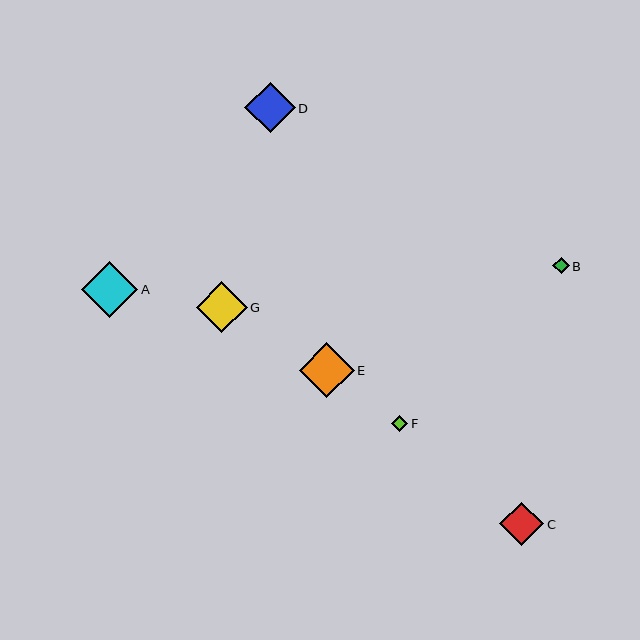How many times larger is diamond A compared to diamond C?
Diamond A is approximately 1.3 times the size of diamond C.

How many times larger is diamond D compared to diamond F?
Diamond D is approximately 3.1 times the size of diamond F.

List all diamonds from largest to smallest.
From largest to smallest: A, E, G, D, C, B, F.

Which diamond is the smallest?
Diamond F is the smallest with a size of approximately 16 pixels.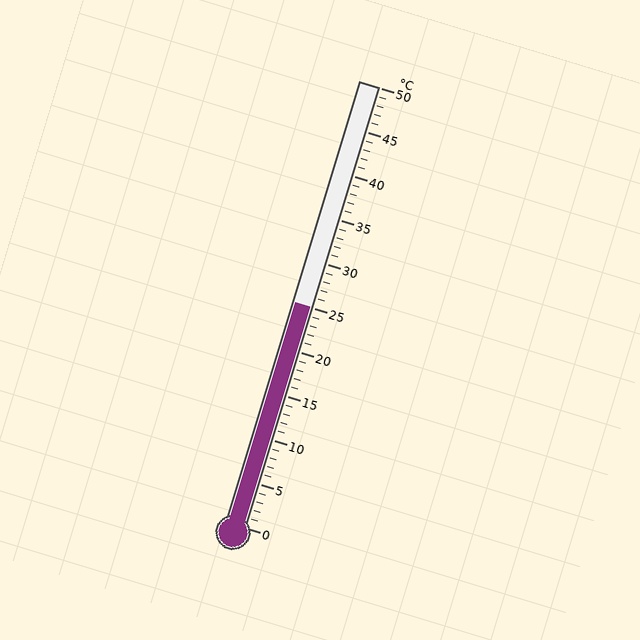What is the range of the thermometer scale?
The thermometer scale ranges from 0°C to 50°C.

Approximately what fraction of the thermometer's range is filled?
The thermometer is filled to approximately 50% of its range.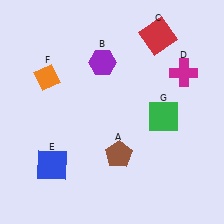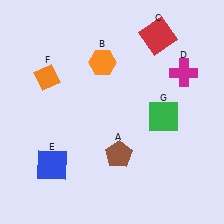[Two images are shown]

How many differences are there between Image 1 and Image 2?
There is 1 difference between the two images.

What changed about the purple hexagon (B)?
In Image 1, B is purple. In Image 2, it changed to orange.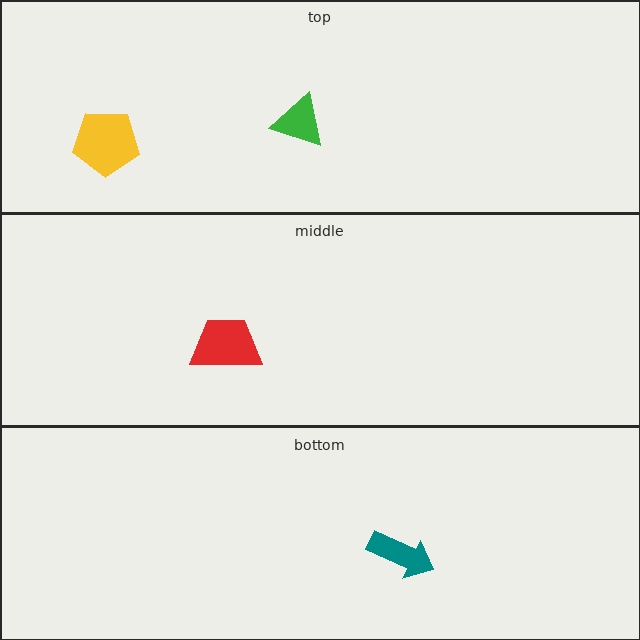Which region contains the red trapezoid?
The middle region.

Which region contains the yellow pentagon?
The top region.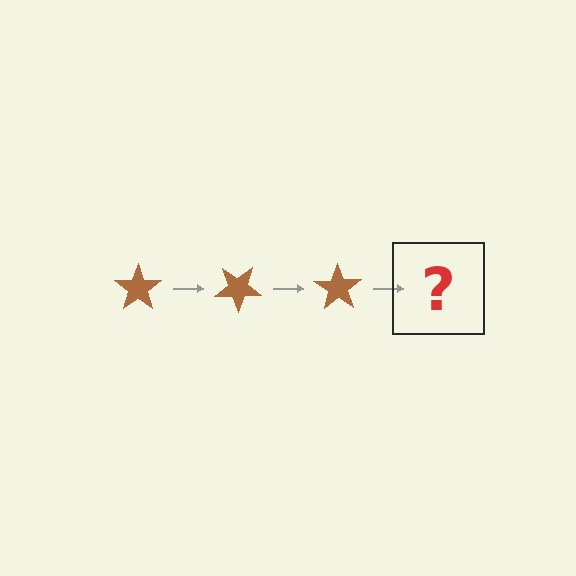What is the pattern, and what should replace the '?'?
The pattern is that the star rotates 35 degrees each step. The '?' should be a brown star rotated 105 degrees.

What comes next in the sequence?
The next element should be a brown star rotated 105 degrees.